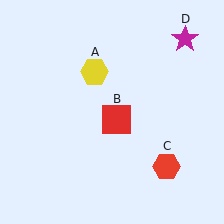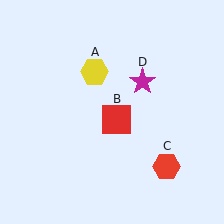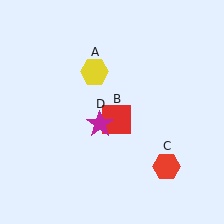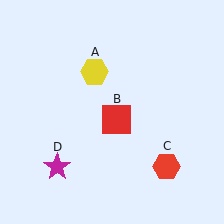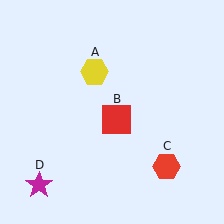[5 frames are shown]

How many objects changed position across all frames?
1 object changed position: magenta star (object D).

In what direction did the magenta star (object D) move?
The magenta star (object D) moved down and to the left.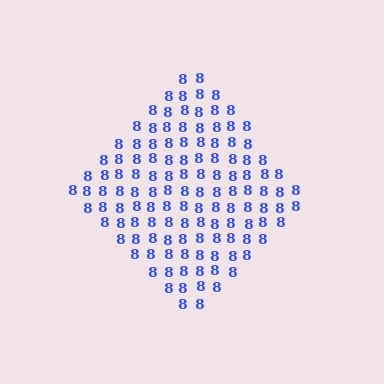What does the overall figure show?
The overall figure shows a diamond.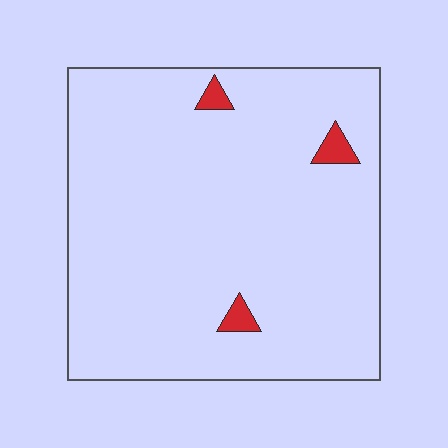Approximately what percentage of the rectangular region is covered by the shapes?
Approximately 5%.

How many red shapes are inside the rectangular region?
3.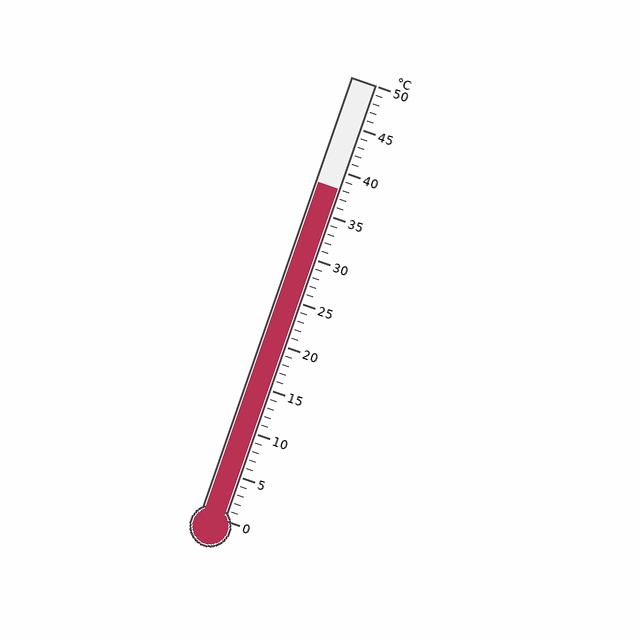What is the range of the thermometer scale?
The thermometer scale ranges from 0°C to 50°C.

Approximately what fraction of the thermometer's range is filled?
The thermometer is filled to approximately 75% of its range.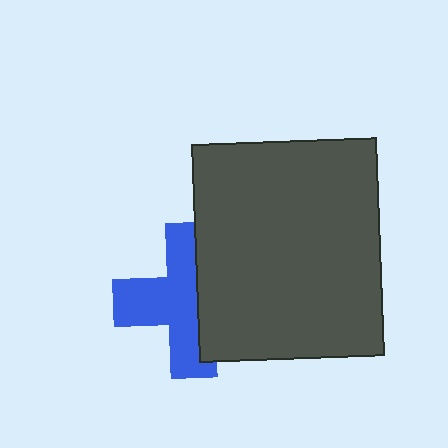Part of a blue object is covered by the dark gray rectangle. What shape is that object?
It is a cross.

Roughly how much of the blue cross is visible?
About half of it is visible (roughly 59%).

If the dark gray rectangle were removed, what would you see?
You would see the complete blue cross.